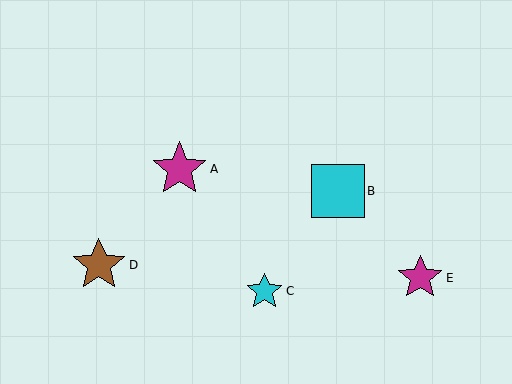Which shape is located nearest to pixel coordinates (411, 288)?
The magenta star (labeled E) at (420, 278) is nearest to that location.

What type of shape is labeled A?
Shape A is a magenta star.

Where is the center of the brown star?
The center of the brown star is at (99, 265).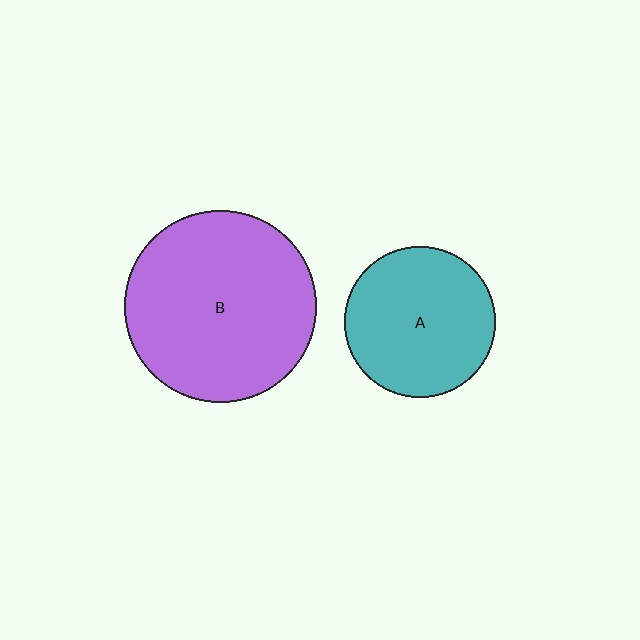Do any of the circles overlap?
No, none of the circles overlap.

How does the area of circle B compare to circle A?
Approximately 1.6 times.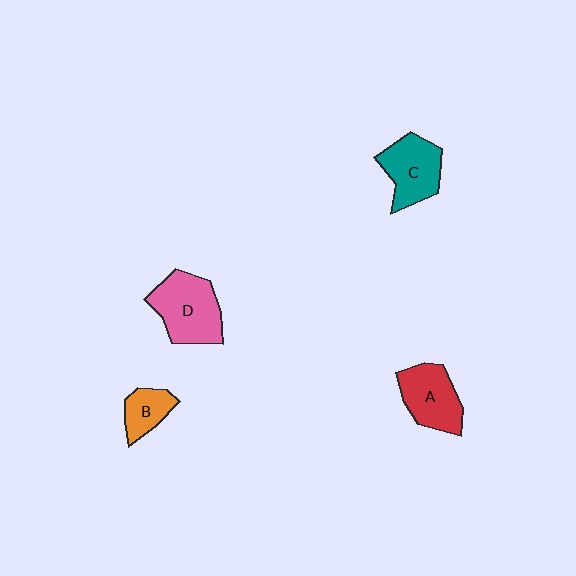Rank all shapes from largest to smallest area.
From largest to smallest: D (pink), C (teal), A (red), B (orange).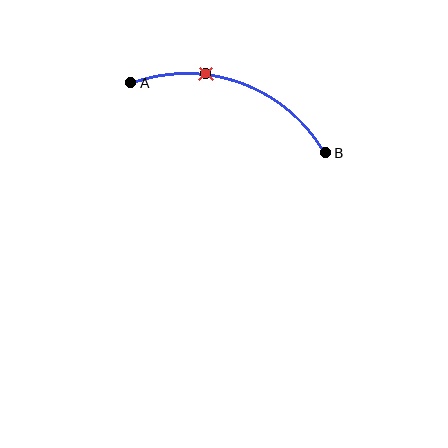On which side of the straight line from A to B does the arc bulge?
The arc bulges above the straight line connecting A and B.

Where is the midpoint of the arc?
The arc midpoint is the point on the curve farthest from the straight line joining A and B. It sits above that line.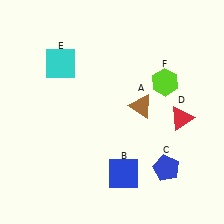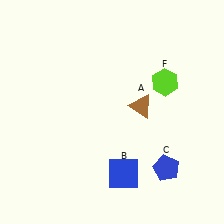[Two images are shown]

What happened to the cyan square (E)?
The cyan square (E) was removed in Image 2. It was in the top-left area of Image 1.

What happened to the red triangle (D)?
The red triangle (D) was removed in Image 2. It was in the bottom-right area of Image 1.